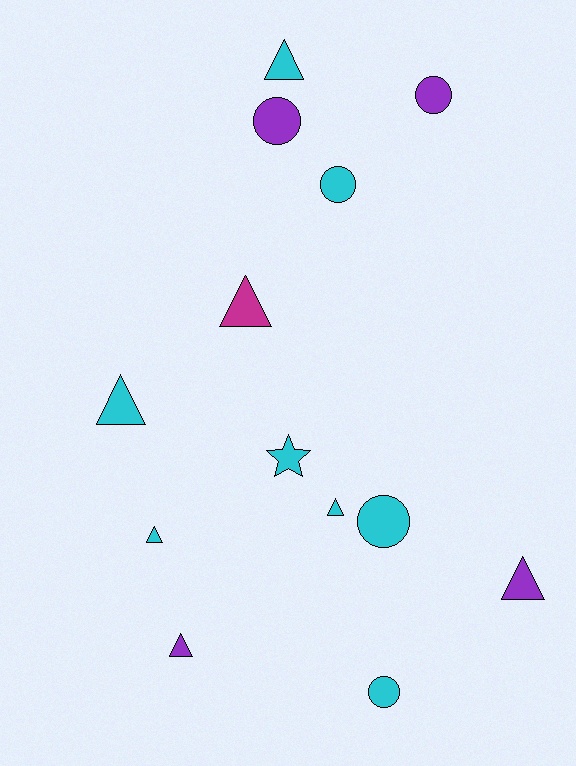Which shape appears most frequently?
Triangle, with 7 objects.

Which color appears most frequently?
Cyan, with 8 objects.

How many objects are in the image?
There are 13 objects.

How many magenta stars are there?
There are no magenta stars.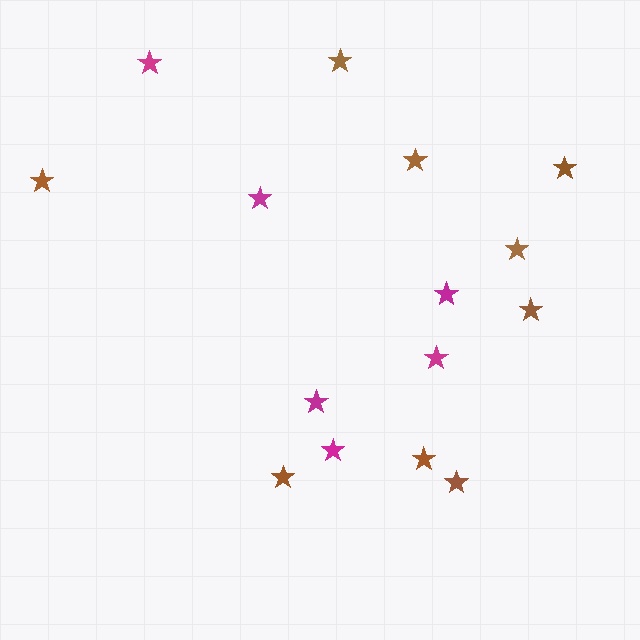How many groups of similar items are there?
There are 2 groups: one group of magenta stars (6) and one group of brown stars (9).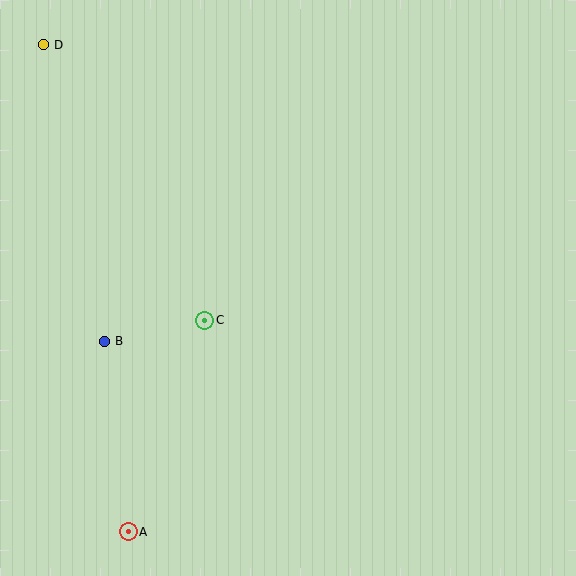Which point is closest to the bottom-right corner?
Point A is closest to the bottom-right corner.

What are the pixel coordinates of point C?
Point C is at (205, 320).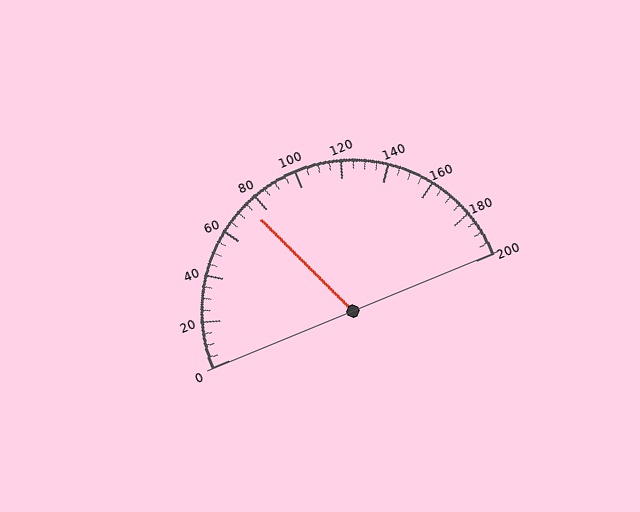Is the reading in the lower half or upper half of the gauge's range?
The reading is in the lower half of the range (0 to 200).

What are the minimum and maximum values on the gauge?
The gauge ranges from 0 to 200.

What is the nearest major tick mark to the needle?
The nearest major tick mark is 80.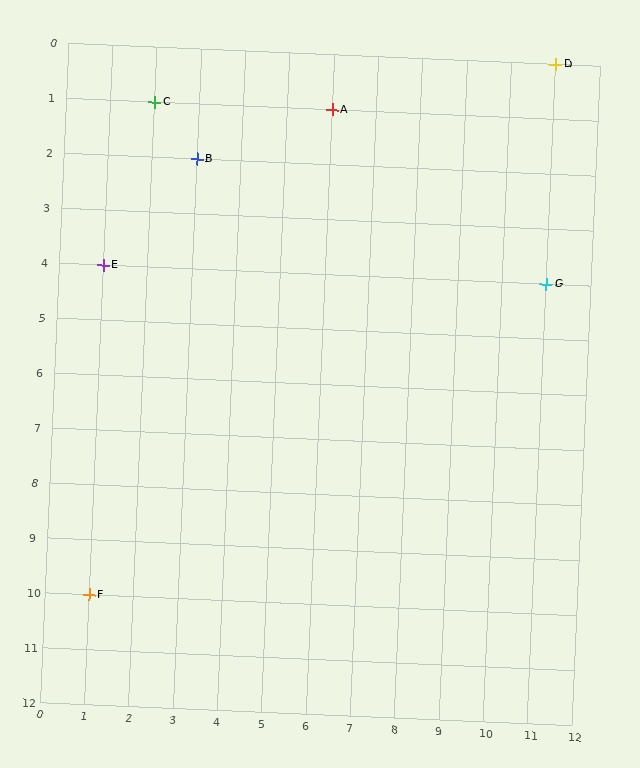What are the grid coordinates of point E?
Point E is at grid coordinates (1, 4).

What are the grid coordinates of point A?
Point A is at grid coordinates (6, 1).